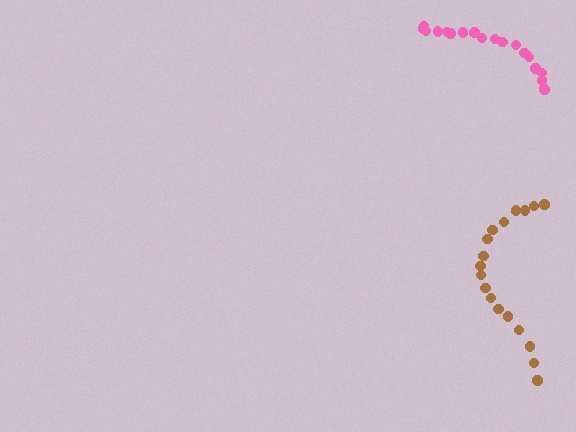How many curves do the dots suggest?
There are 2 distinct paths.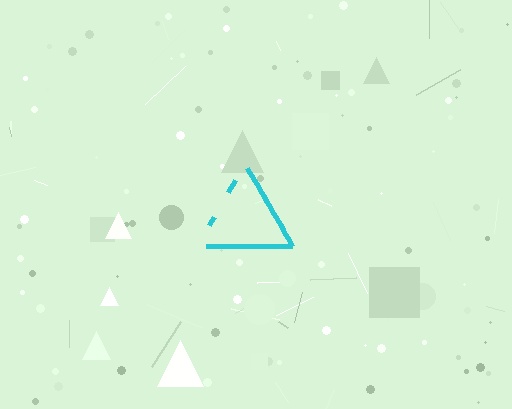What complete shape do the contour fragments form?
The contour fragments form a triangle.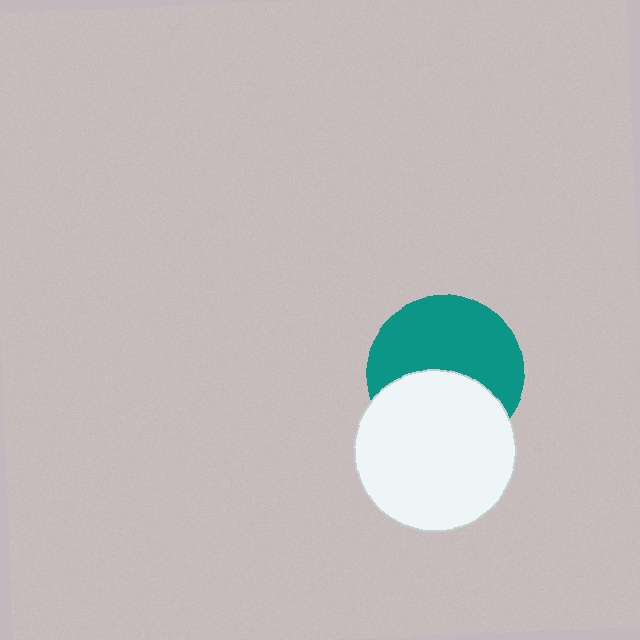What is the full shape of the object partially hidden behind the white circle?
The partially hidden object is a teal circle.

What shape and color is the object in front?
The object in front is a white circle.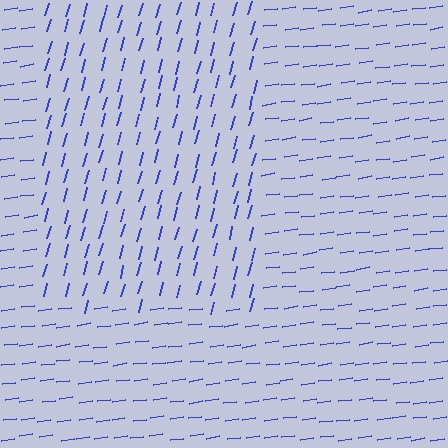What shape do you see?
I see a rectangle.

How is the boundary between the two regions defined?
The boundary is defined purely by a change in line orientation (approximately 67 degrees difference). All lines are the same color and thickness.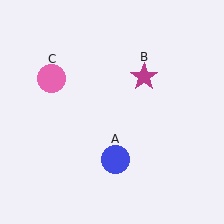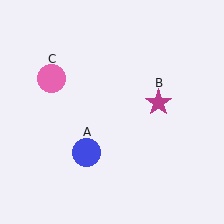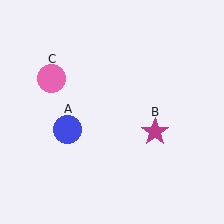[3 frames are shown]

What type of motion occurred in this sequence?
The blue circle (object A), magenta star (object B) rotated clockwise around the center of the scene.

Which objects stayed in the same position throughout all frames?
Pink circle (object C) remained stationary.